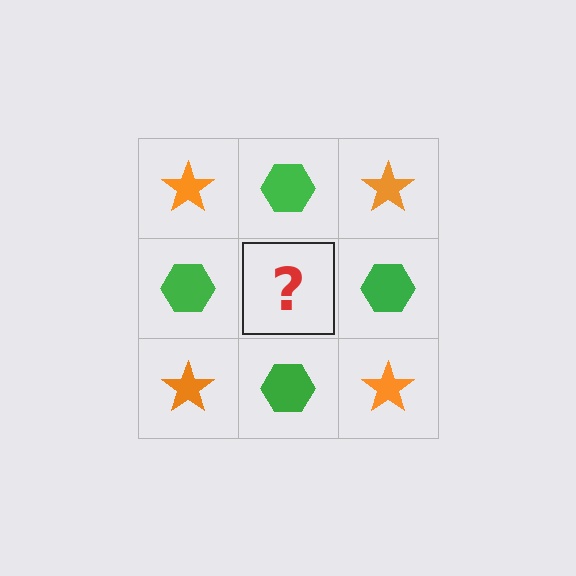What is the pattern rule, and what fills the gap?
The rule is that it alternates orange star and green hexagon in a checkerboard pattern. The gap should be filled with an orange star.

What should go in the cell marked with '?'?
The missing cell should contain an orange star.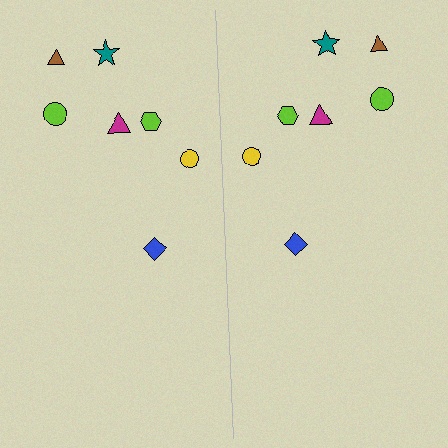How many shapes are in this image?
There are 14 shapes in this image.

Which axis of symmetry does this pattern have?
The pattern has a vertical axis of symmetry running through the center of the image.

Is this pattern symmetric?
Yes, this pattern has bilateral (reflection) symmetry.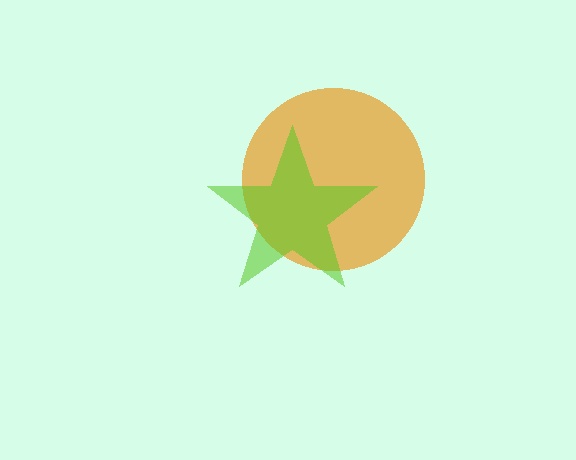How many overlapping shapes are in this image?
There are 2 overlapping shapes in the image.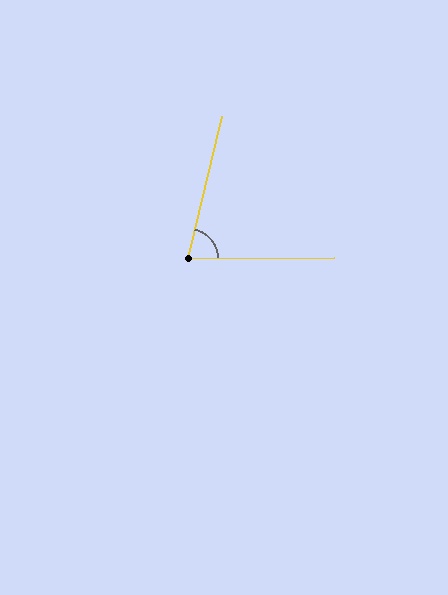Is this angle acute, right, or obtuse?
It is acute.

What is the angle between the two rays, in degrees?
Approximately 76 degrees.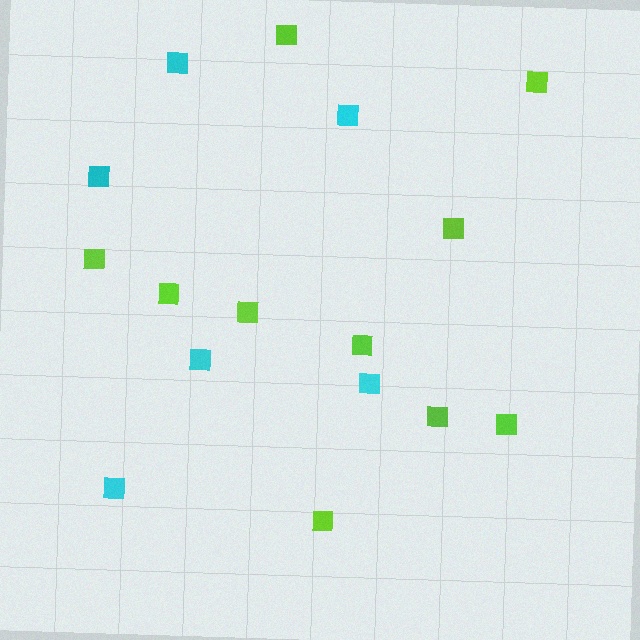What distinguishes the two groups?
There are 2 groups: one group of cyan squares (6) and one group of lime squares (10).